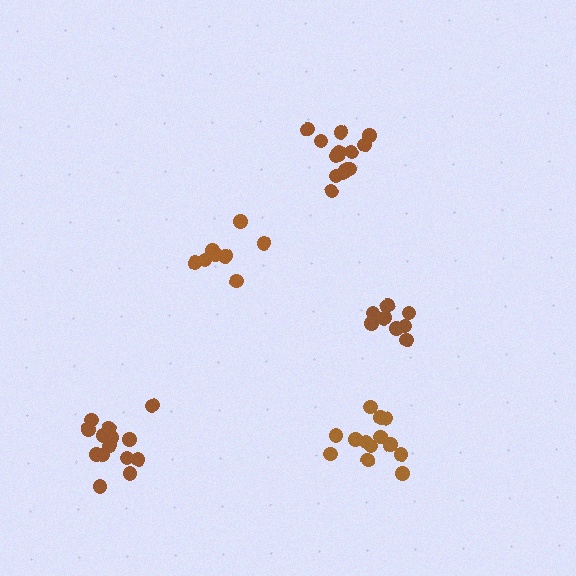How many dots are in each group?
Group 1: 14 dots, Group 2: 9 dots, Group 3: 14 dots, Group 4: 13 dots, Group 5: 8 dots (58 total).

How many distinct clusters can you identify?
There are 5 distinct clusters.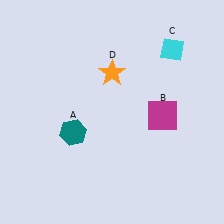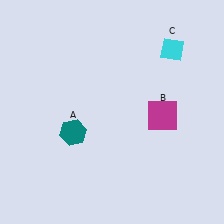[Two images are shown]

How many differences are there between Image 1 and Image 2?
There is 1 difference between the two images.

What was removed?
The orange star (D) was removed in Image 2.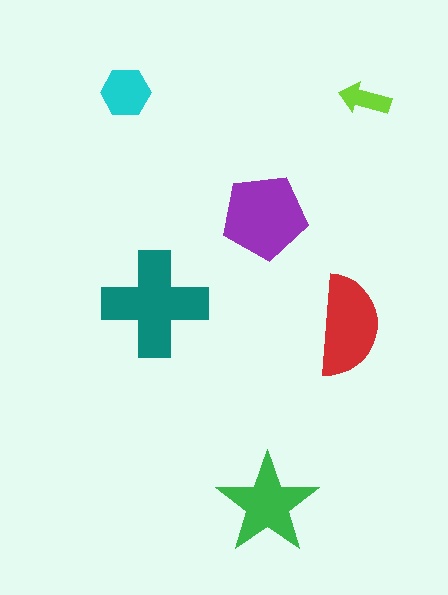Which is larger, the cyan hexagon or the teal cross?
The teal cross.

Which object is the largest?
The teal cross.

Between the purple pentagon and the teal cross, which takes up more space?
The teal cross.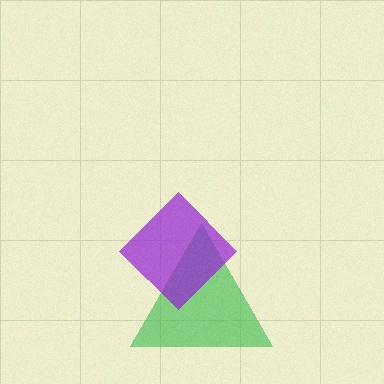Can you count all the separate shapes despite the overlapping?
Yes, there are 2 separate shapes.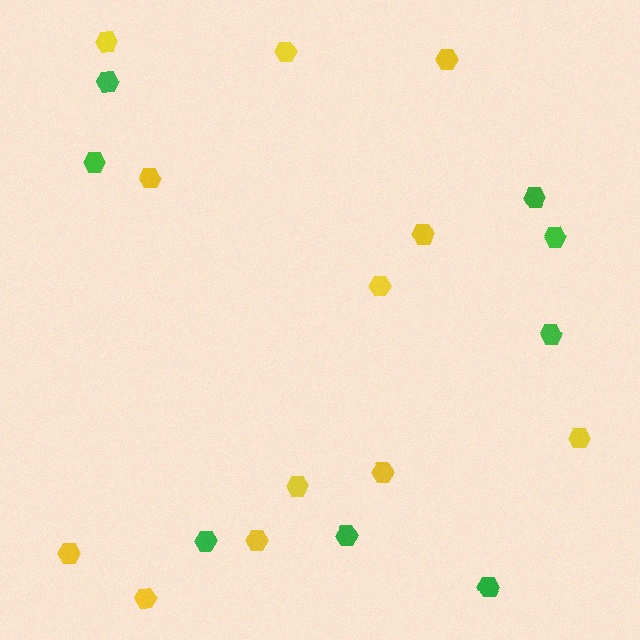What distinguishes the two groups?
There are 2 groups: one group of green hexagons (8) and one group of yellow hexagons (12).